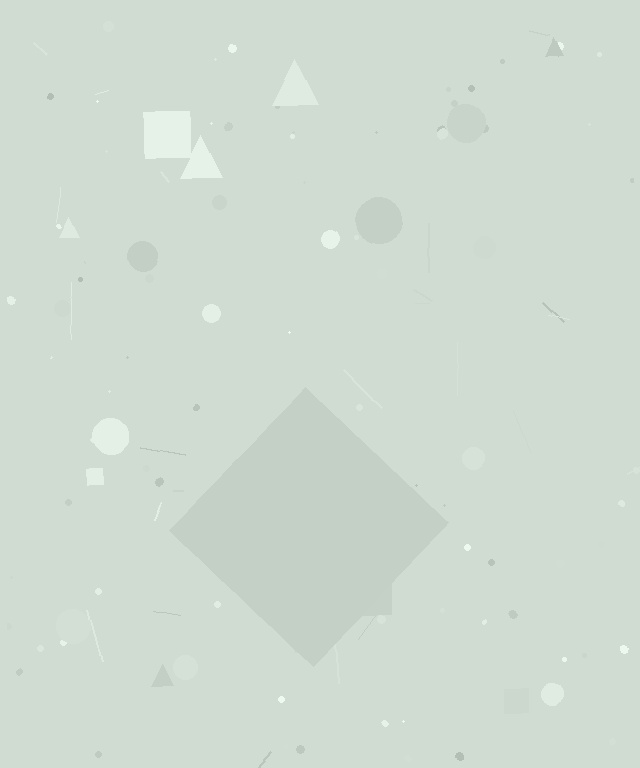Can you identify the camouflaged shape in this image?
The camouflaged shape is a diamond.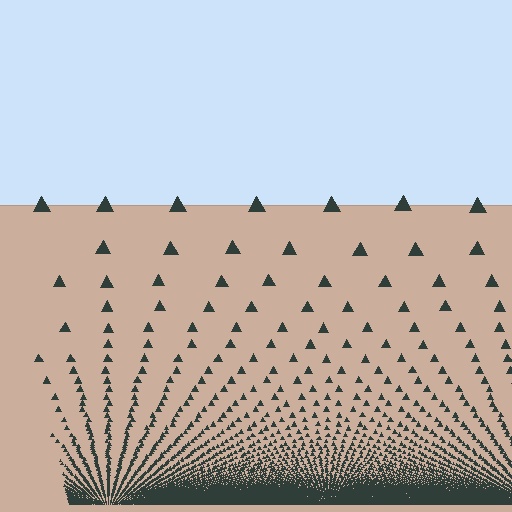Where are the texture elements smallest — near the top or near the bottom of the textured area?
Near the bottom.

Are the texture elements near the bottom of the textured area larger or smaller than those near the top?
Smaller. The gradient is inverted — elements near the bottom are smaller and denser.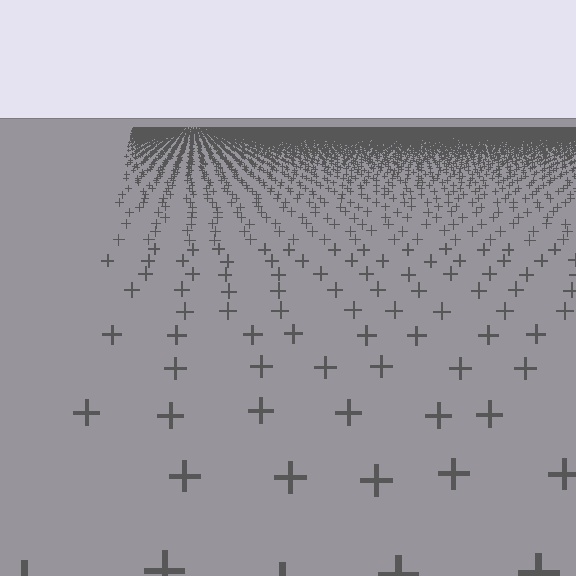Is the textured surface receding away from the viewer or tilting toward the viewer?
The surface is receding away from the viewer. Texture elements get smaller and denser toward the top.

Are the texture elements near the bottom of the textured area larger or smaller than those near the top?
Larger. Near the bottom, elements are closer to the viewer and appear at a bigger on-screen size.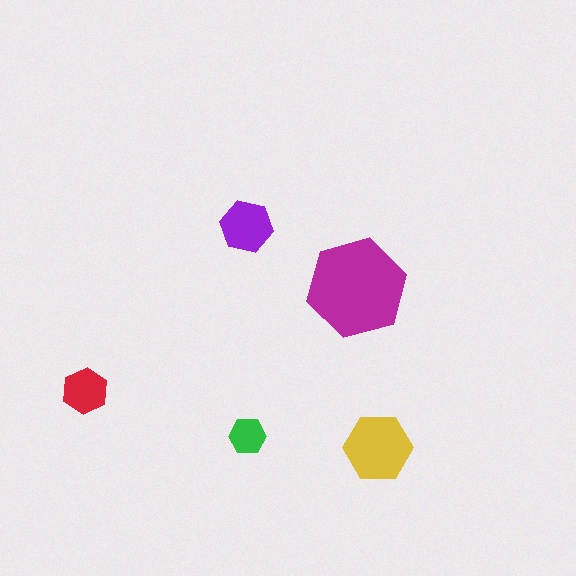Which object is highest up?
The purple hexagon is topmost.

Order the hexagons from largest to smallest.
the magenta one, the yellow one, the purple one, the red one, the green one.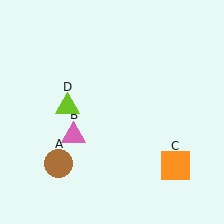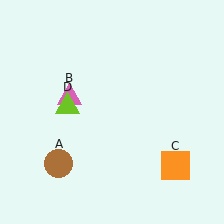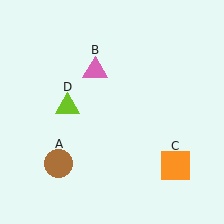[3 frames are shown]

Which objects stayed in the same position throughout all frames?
Brown circle (object A) and orange square (object C) and lime triangle (object D) remained stationary.